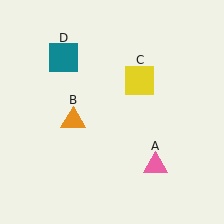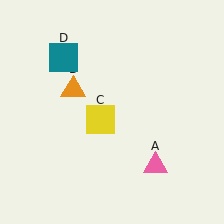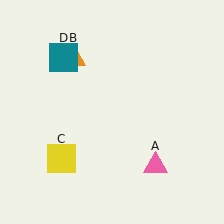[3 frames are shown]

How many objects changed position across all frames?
2 objects changed position: orange triangle (object B), yellow square (object C).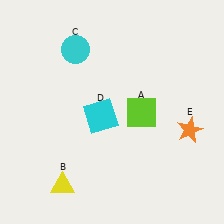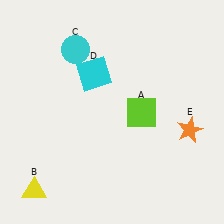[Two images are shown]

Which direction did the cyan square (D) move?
The cyan square (D) moved up.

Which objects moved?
The objects that moved are: the yellow triangle (B), the cyan square (D).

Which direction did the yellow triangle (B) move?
The yellow triangle (B) moved left.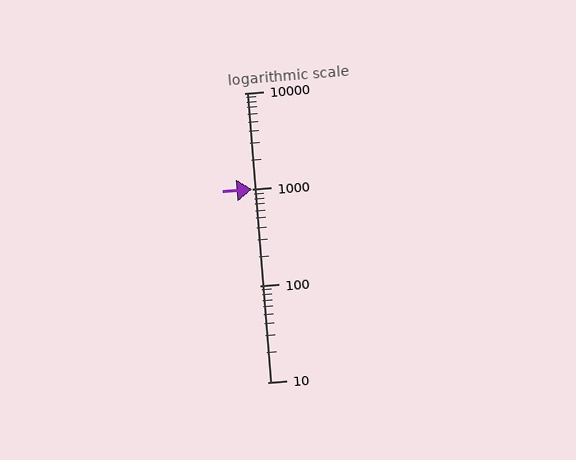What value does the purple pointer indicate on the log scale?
The pointer indicates approximately 1000.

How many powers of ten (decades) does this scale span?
The scale spans 3 decades, from 10 to 10000.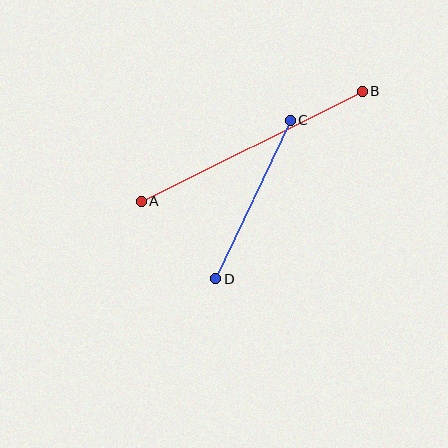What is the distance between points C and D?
The distance is approximately 175 pixels.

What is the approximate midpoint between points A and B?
The midpoint is at approximately (252, 146) pixels.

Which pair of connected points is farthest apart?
Points A and B are farthest apart.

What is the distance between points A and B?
The distance is approximately 247 pixels.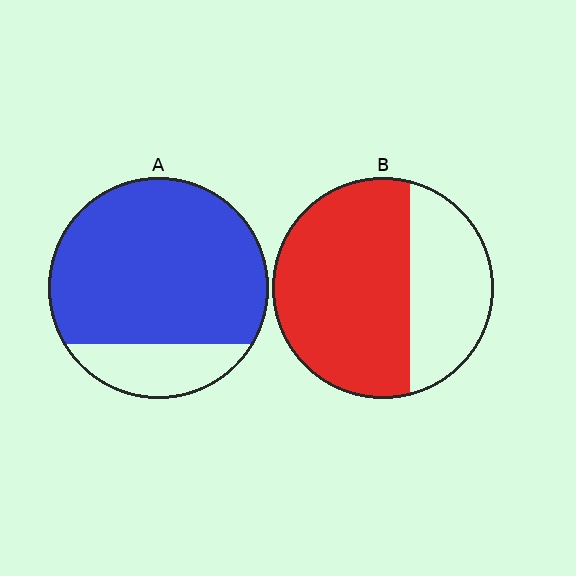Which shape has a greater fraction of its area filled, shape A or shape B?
Shape A.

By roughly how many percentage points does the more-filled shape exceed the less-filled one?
By roughly 15 percentage points (A over B).